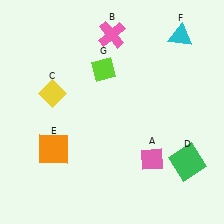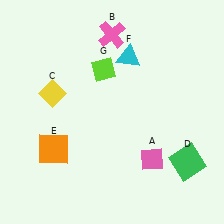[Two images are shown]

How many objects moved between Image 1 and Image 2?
1 object moved between the two images.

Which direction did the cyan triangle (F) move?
The cyan triangle (F) moved left.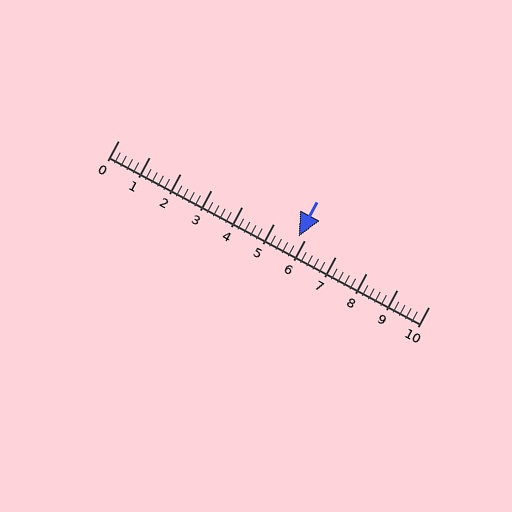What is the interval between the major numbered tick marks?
The major tick marks are spaced 1 units apart.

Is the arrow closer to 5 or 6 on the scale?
The arrow is closer to 6.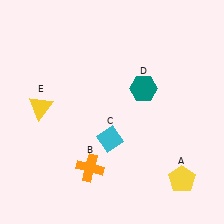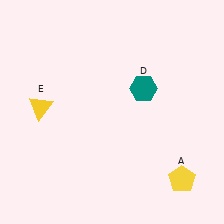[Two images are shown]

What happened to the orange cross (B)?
The orange cross (B) was removed in Image 2. It was in the bottom-left area of Image 1.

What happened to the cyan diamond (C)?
The cyan diamond (C) was removed in Image 2. It was in the bottom-left area of Image 1.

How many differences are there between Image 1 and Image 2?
There are 2 differences between the two images.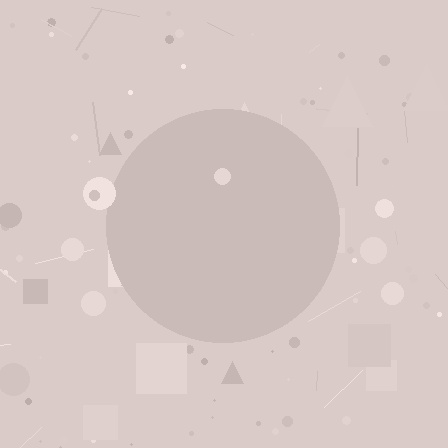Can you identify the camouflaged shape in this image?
The camouflaged shape is a circle.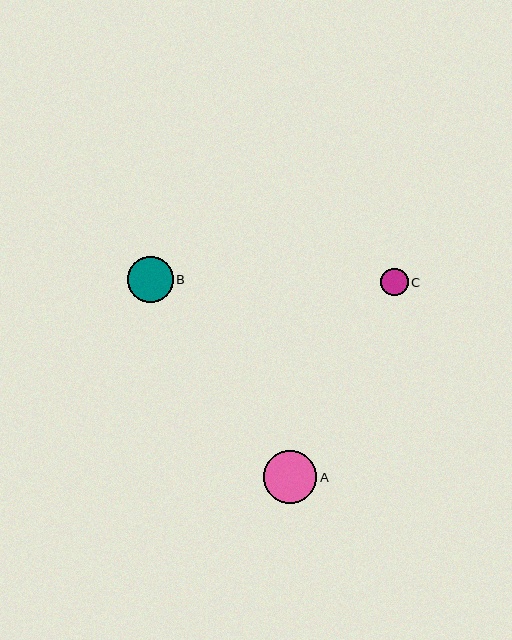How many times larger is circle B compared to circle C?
Circle B is approximately 1.7 times the size of circle C.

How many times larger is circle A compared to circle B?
Circle A is approximately 1.2 times the size of circle B.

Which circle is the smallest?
Circle C is the smallest with a size of approximately 27 pixels.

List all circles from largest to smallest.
From largest to smallest: A, B, C.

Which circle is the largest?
Circle A is the largest with a size of approximately 53 pixels.